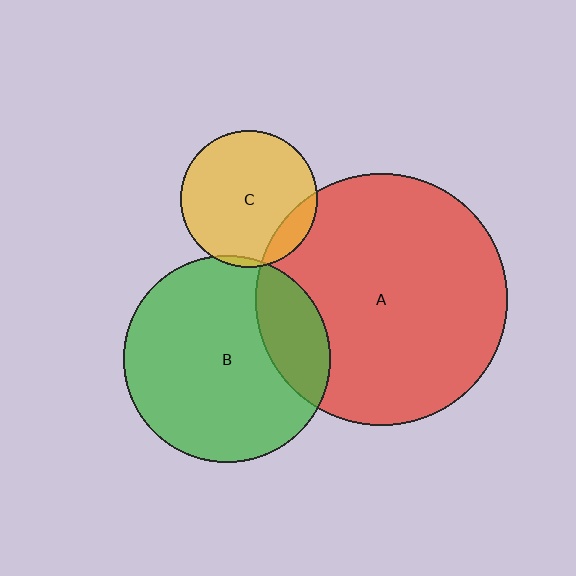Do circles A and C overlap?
Yes.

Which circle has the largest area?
Circle A (red).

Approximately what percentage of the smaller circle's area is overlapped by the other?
Approximately 10%.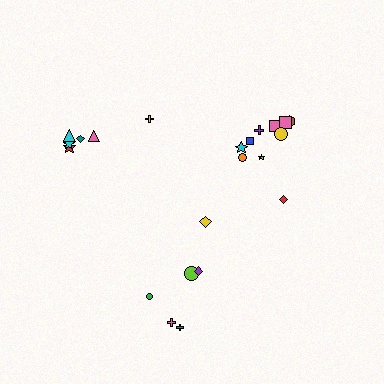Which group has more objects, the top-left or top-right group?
The top-right group.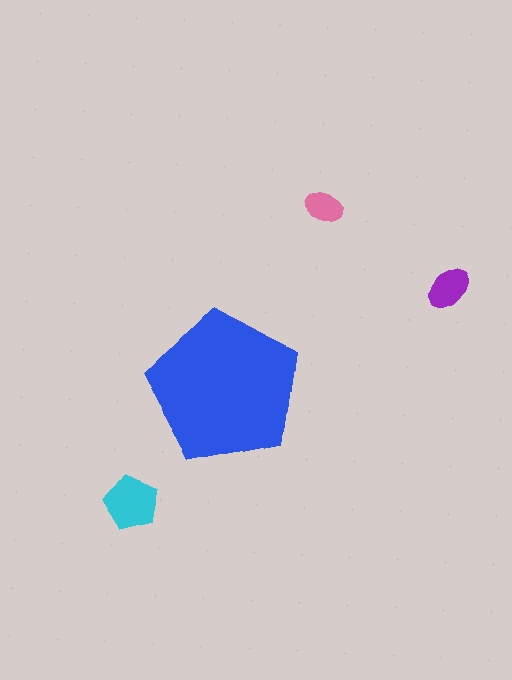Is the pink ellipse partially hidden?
No, the pink ellipse is fully visible.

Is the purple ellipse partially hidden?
No, the purple ellipse is fully visible.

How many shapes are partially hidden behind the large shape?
0 shapes are partially hidden.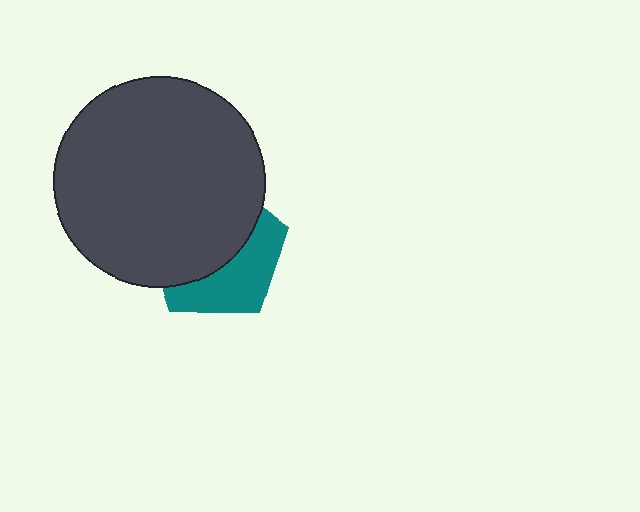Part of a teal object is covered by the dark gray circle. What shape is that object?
It is a pentagon.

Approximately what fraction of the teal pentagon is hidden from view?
Roughly 59% of the teal pentagon is hidden behind the dark gray circle.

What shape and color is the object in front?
The object in front is a dark gray circle.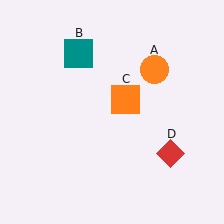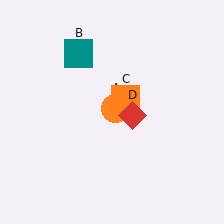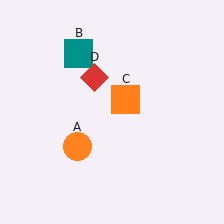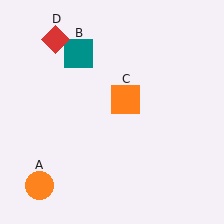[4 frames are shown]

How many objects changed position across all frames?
2 objects changed position: orange circle (object A), red diamond (object D).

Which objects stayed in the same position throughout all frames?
Teal square (object B) and orange square (object C) remained stationary.